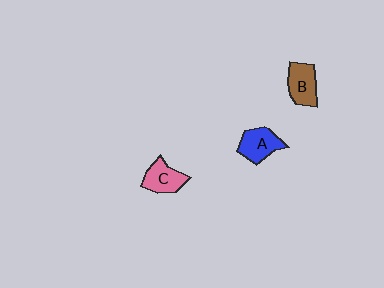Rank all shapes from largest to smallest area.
From largest to smallest: A (blue), B (brown), C (pink).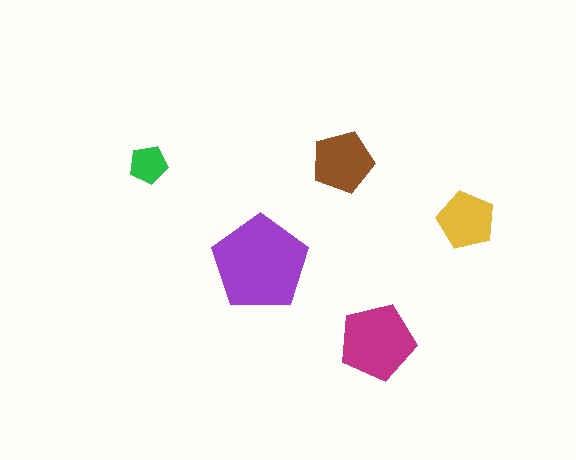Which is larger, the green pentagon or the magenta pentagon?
The magenta one.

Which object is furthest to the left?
The green pentagon is leftmost.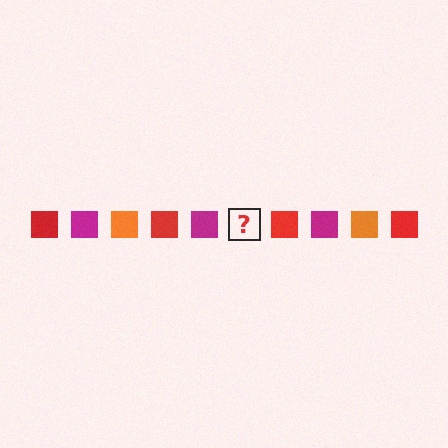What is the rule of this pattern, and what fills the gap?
The rule is that the pattern cycles through red, magenta, orange squares. The gap should be filled with an orange square.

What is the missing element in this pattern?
The missing element is an orange square.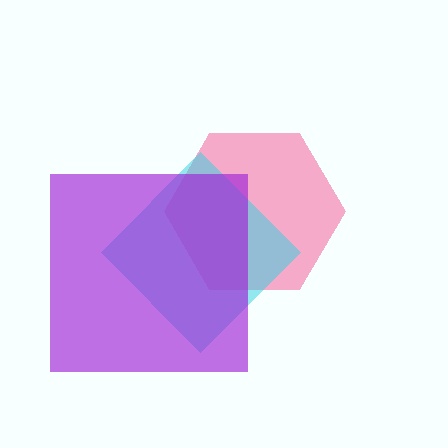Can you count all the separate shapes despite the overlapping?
Yes, there are 3 separate shapes.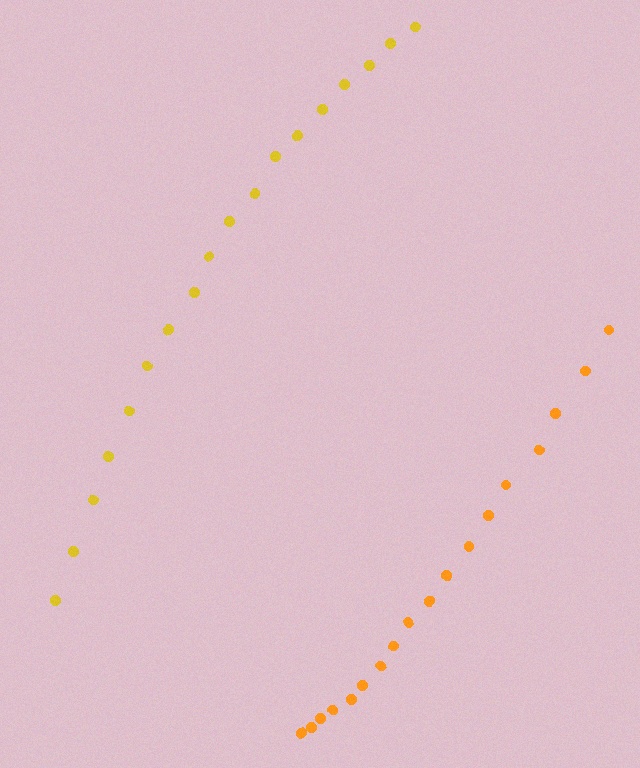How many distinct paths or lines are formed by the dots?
There are 2 distinct paths.